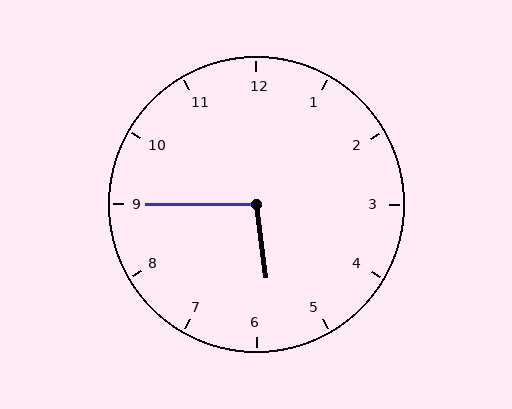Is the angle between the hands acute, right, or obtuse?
It is obtuse.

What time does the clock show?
5:45.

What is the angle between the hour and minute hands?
Approximately 98 degrees.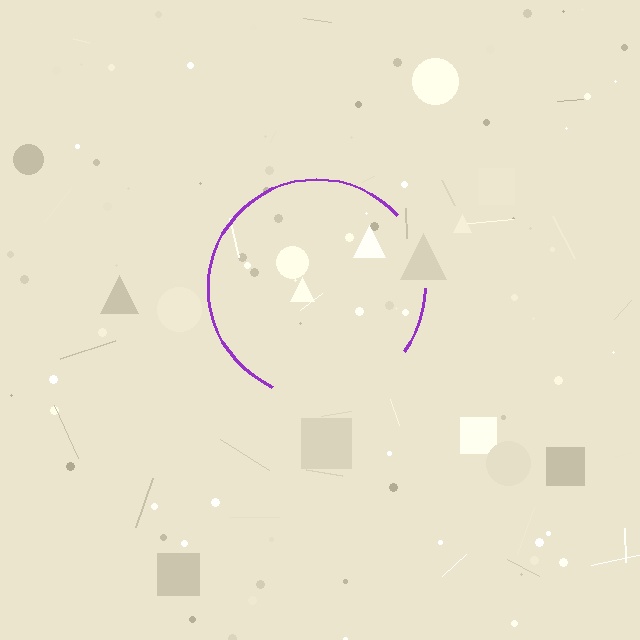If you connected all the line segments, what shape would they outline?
They would outline a circle.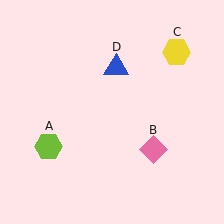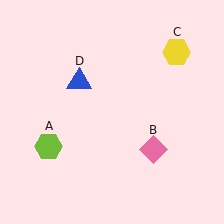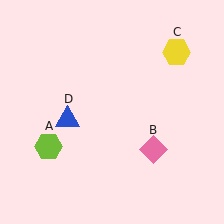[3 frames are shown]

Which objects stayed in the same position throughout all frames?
Lime hexagon (object A) and pink diamond (object B) and yellow hexagon (object C) remained stationary.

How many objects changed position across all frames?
1 object changed position: blue triangle (object D).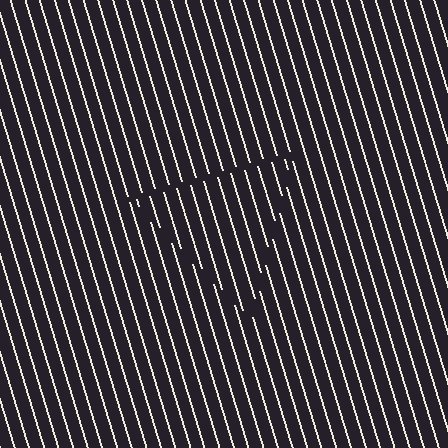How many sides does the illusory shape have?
3 sides — the line-ends trace a triangle.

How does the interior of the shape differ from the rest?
The interior of the shape contains the same grating, shifted by half a period — the contour is defined by the phase discontinuity where line-ends from the inner and outer gratings abut.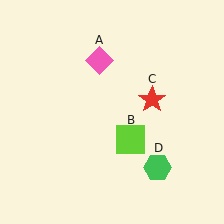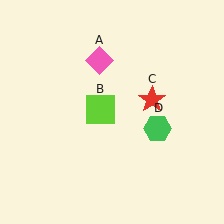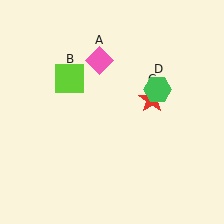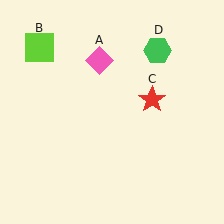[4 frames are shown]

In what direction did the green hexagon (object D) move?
The green hexagon (object D) moved up.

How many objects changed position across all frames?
2 objects changed position: lime square (object B), green hexagon (object D).